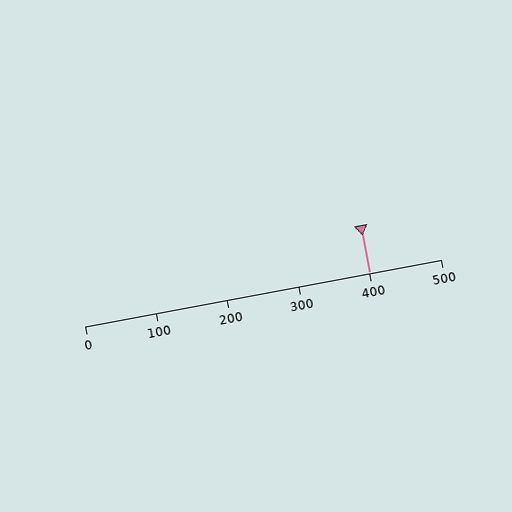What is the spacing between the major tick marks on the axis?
The major ticks are spaced 100 apart.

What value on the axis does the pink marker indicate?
The marker indicates approximately 400.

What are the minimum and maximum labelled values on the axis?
The axis runs from 0 to 500.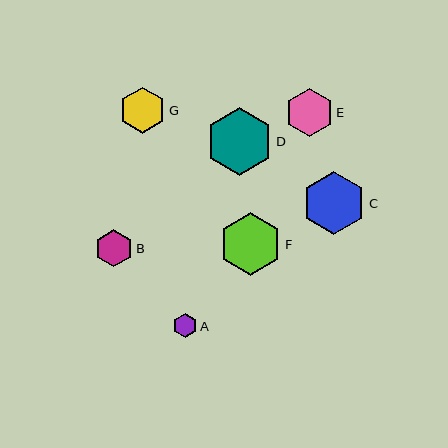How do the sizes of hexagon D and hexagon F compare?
Hexagon D and hexagon F are approximately the same size.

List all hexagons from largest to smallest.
From largest to smallest: D, C, F, E, G, B, A.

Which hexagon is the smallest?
Hexagon A is the smallest with a size of approximately 24 pixels.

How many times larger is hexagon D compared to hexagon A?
Hexagon D is approximately 2.8 times the size of hexagon A.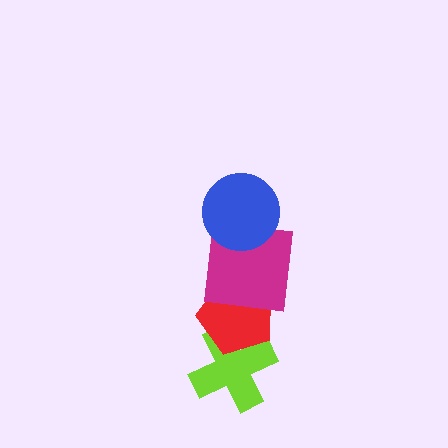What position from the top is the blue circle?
The blue circle is 1st from the top.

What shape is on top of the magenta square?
The blue circle is on top of the magenta square.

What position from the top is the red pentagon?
The red pentagon is 3rd from the top.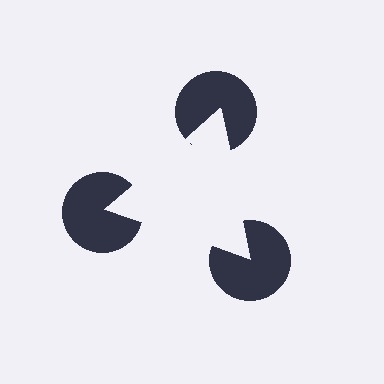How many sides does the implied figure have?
3 sides.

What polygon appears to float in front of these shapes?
An illusory triangle — its edges are inferred from the aligned wedge cuts in the pac-man discs, not physically drawn.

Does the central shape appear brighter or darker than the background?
It typically appears slightly brighter than the background, even though no actual brightness change is drawn.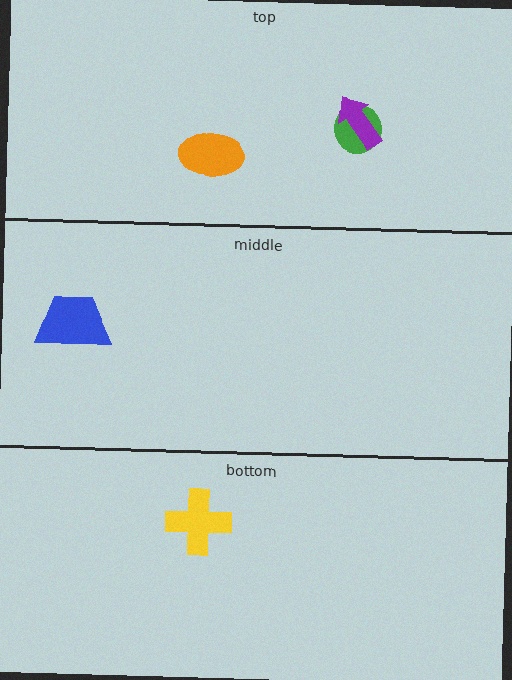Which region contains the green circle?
The top region.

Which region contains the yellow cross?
The bottom region.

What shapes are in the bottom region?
The yellow cross.